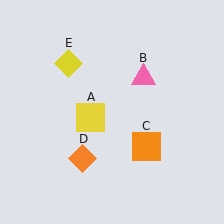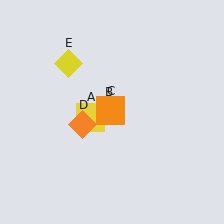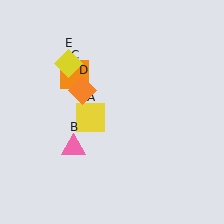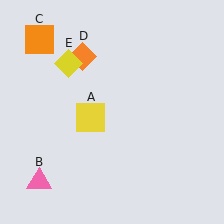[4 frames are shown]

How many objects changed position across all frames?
3 objects changed position: pink triangle (object B), orange square (object C), orange diamond (object D).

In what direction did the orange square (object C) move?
The orange square (object C) moved up and to the left.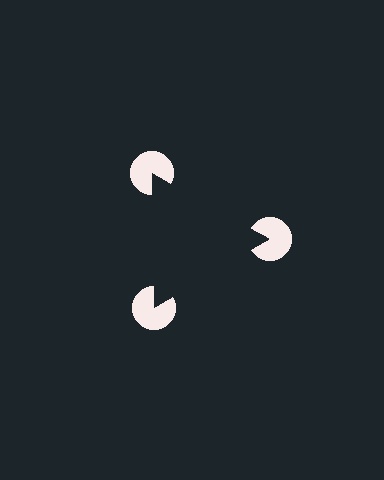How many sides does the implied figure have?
3 sides.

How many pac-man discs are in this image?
There are 3 — one at each vertex of the illusory triangle.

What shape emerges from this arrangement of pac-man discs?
An illusory triangle — its edges are inferred from the aligned wedge cuts in the pac-man discs, not physically drawn.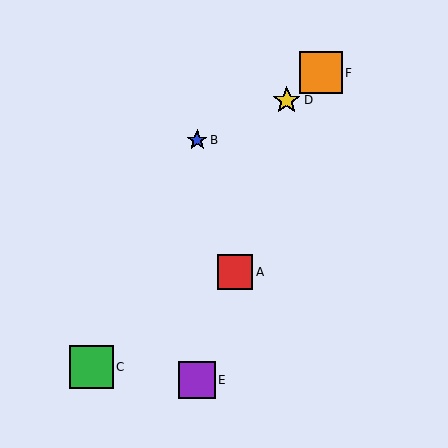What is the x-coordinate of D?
Object D is at x≈287.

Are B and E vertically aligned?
Yes, both are at x≈197.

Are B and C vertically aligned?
No, B is at x≈197 and C is at x≈92.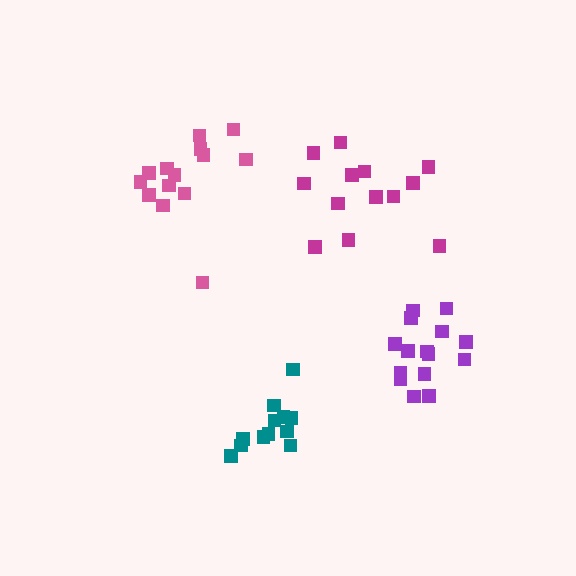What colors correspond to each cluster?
The clusters are colored: magenta, teal, purple, pink.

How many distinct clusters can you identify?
There are 4 distinct clusters.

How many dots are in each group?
Group 1: 13 dots, Group 2: 12 dots, Group 3: 15 dots, Group 4: 14 dots (54 total).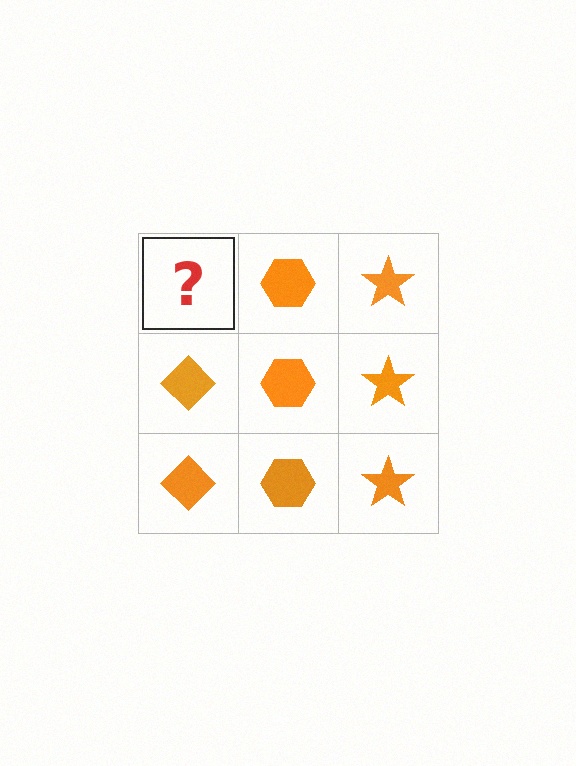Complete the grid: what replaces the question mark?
The question mark should be replaced with an orange diamond.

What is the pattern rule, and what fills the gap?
The rule is that each column has a consistent shape. The gap should be filled with an orange diamond.